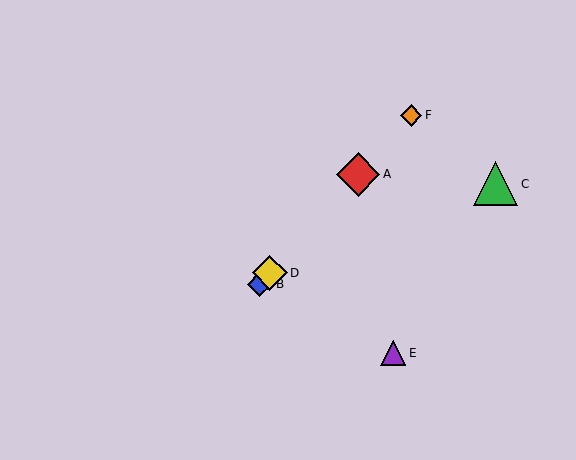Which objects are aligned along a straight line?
Objects A, B, D, F are aligned along a straight line.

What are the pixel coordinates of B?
Object B is at (260, 284).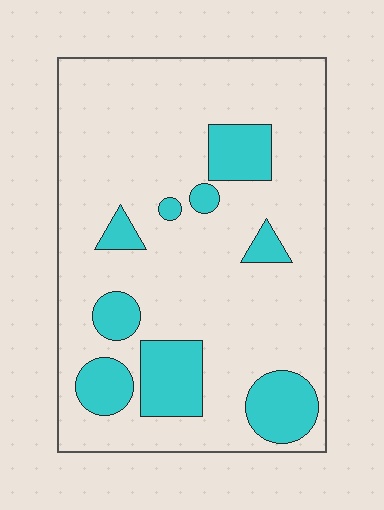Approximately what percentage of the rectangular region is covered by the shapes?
Approximately 20%.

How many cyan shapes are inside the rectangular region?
9.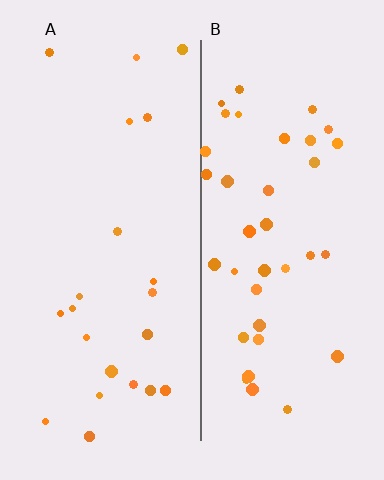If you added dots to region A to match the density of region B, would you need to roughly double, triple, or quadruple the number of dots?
Approximately double.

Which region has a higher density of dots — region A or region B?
B (the right).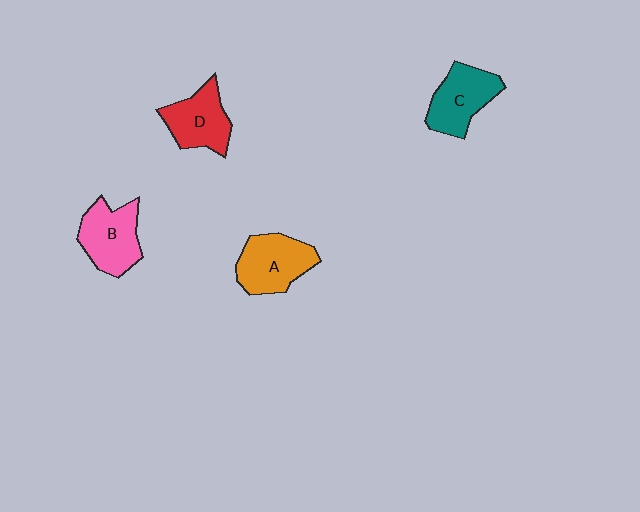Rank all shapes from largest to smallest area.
From largest to smallest: A (orange), B (pink), C (teal), D (red).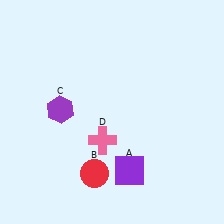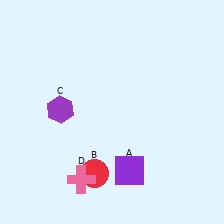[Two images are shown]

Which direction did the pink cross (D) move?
The pink cross (D) moved down.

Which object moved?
The pink cross (D) moved down.